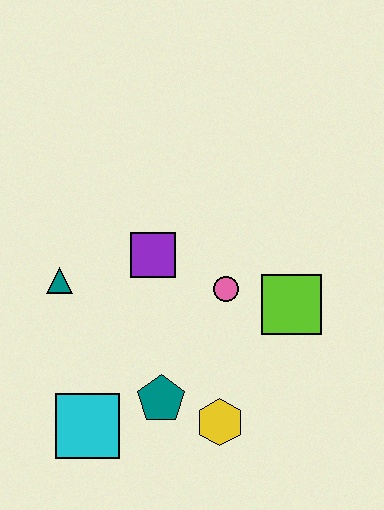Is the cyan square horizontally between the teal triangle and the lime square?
Yes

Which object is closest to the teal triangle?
The purple square is closest to the teal triangle.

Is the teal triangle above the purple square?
No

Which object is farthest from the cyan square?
The lime square is farthest from the cyan square.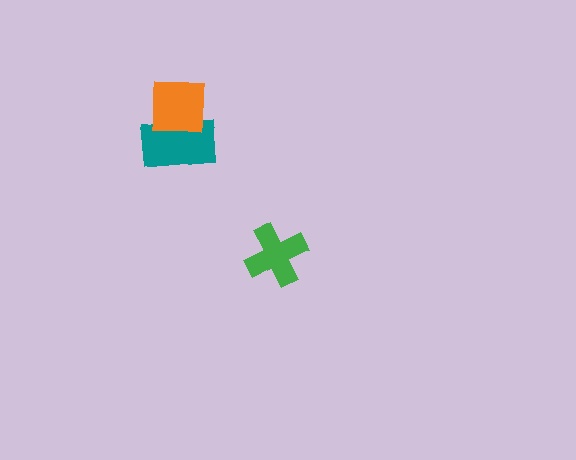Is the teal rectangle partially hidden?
Yes, it is partially covered by another shape.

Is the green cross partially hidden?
No, no other shape covers it.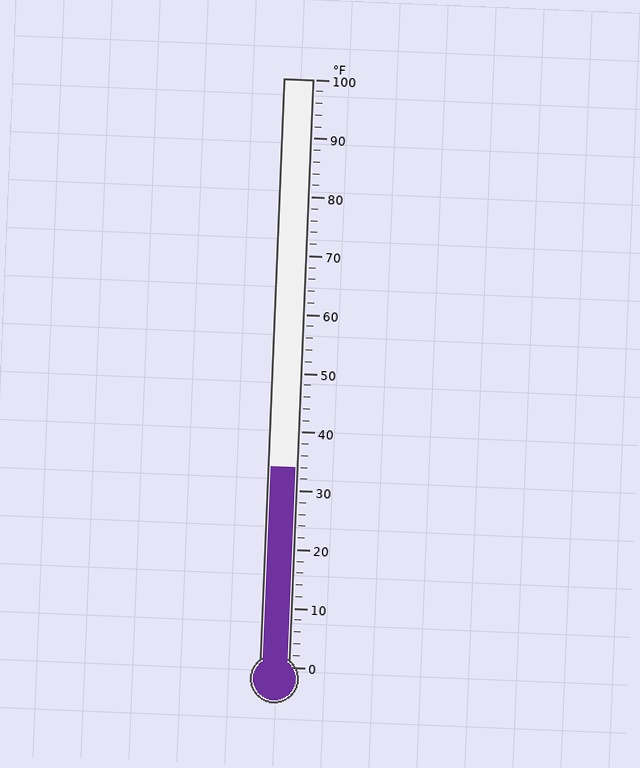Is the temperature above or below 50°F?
The temperature is below 50°F.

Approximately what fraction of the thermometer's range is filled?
The thermometer is filled to approximately 35% of its range.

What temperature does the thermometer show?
The thermometer shows approximately 34°F.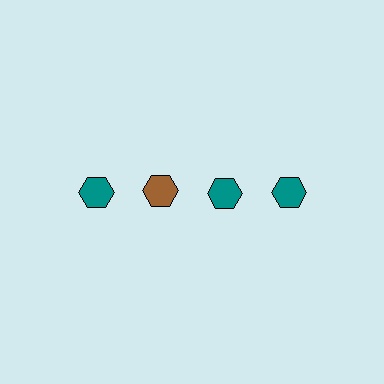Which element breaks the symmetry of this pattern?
The brown hexagon in the top row, second from left column breaks the symmetry. All other shapes are teal hexagons.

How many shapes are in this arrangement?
There are 4 shapes arranged in a grid pattern.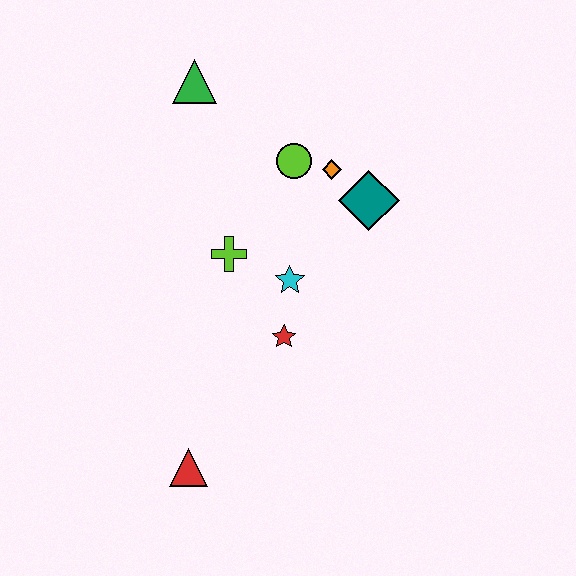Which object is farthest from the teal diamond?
The red triangle is farthest from the teal diamond.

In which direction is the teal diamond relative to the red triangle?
The teal diamond is above the red triangle.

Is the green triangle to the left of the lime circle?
Yes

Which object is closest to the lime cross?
The cyan star is closest to the lime cross.